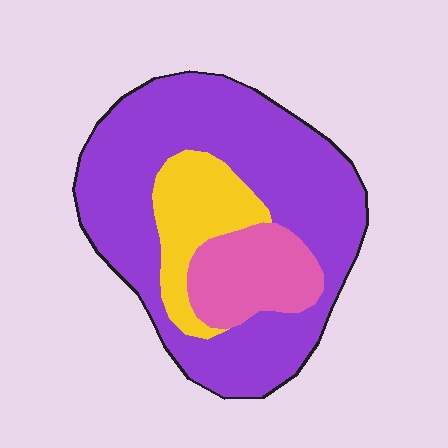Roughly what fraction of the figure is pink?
Pink takes up about one sixth (1/6) of the figure.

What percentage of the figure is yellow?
Yellow takes up less than a quarter of the figure.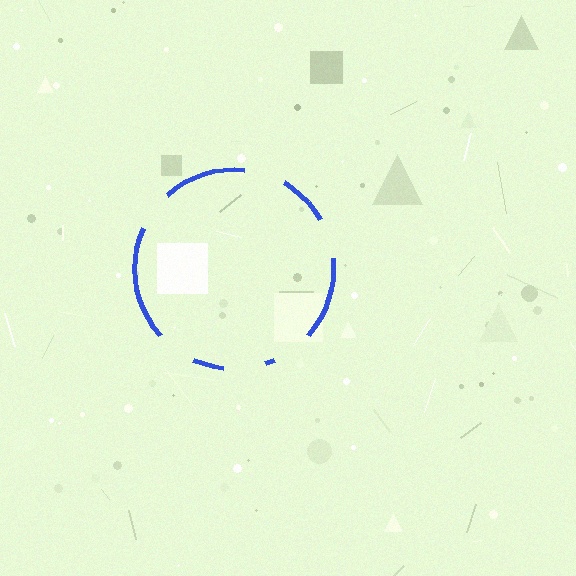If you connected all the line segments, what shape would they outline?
They would outline a circle.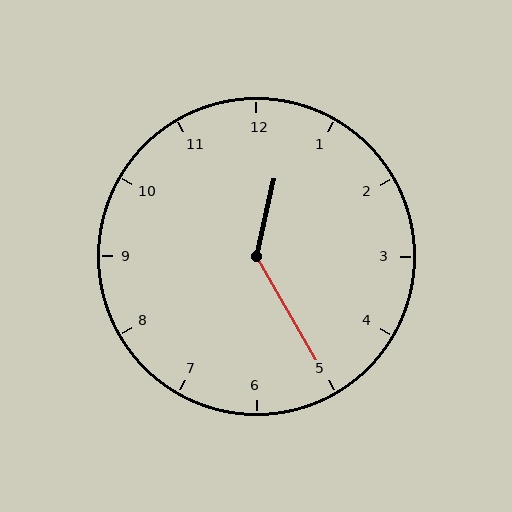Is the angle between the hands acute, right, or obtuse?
It is obtuse.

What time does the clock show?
12:25.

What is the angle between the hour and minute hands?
Approximately 138 degrees.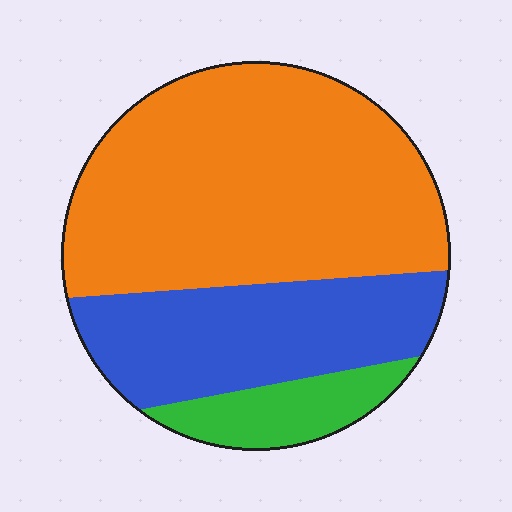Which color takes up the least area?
Green, at roughly 10%.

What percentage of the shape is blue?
Blue covers 30% of the shape.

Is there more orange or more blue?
Orange.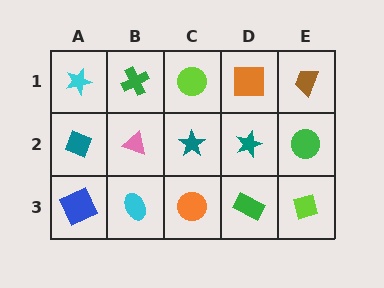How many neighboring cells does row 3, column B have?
3.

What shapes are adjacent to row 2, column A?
A cyan star (row 1, column A), a blue square (row 3, column A), a pink triangle (row 2, column B).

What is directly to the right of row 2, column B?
A teal star.